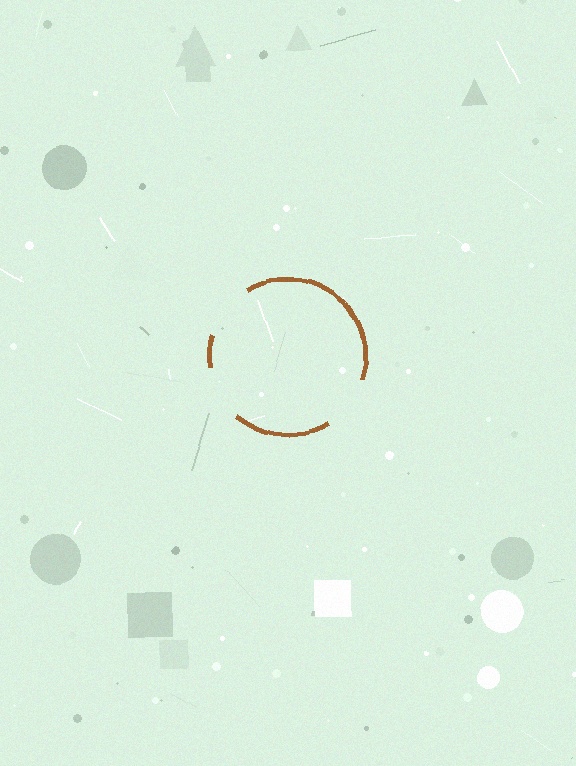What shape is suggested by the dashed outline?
The dashed outline suggests a circle.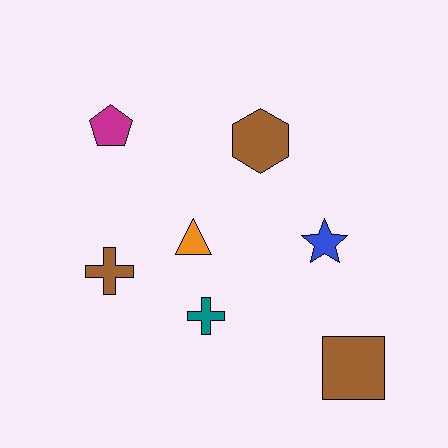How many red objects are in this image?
There are no red objects.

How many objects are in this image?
There are 7 objects.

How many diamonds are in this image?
There are no diamonds.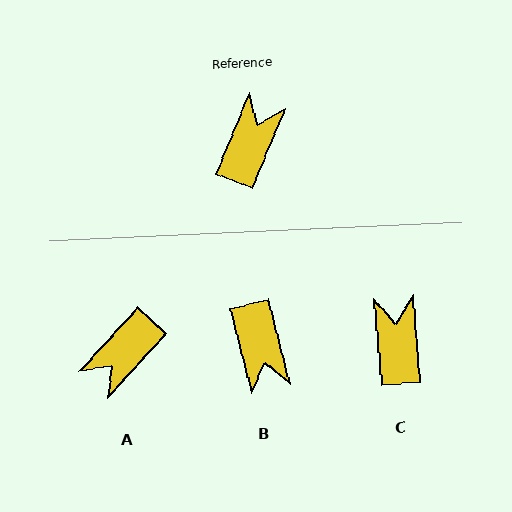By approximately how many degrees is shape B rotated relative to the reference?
Approximately 143 degrees clockwise.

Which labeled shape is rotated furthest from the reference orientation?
A, about 160 degrees away.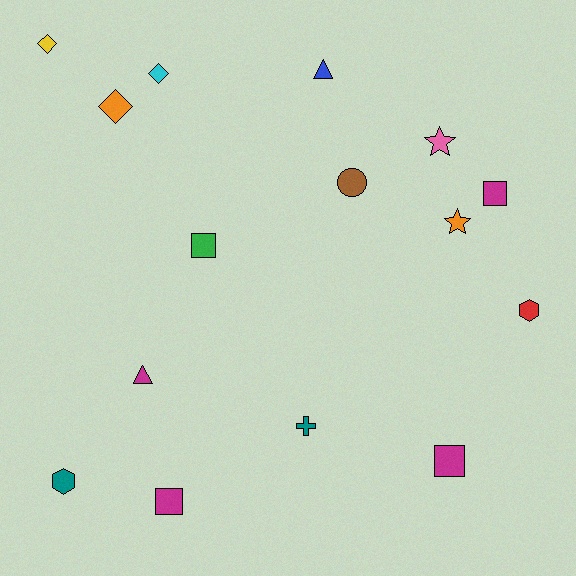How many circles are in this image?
There is 1 circle.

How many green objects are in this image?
There is 1 green object.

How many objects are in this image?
There are 15 objects.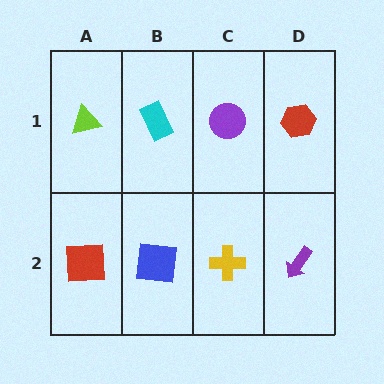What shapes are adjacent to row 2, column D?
A red hexagon (row 1, column D), a yellow cross (row 2, column C).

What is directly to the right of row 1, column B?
A purple circle.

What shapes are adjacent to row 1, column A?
A red square (row 2, column A), a cyan rectangle (row 1, column B).